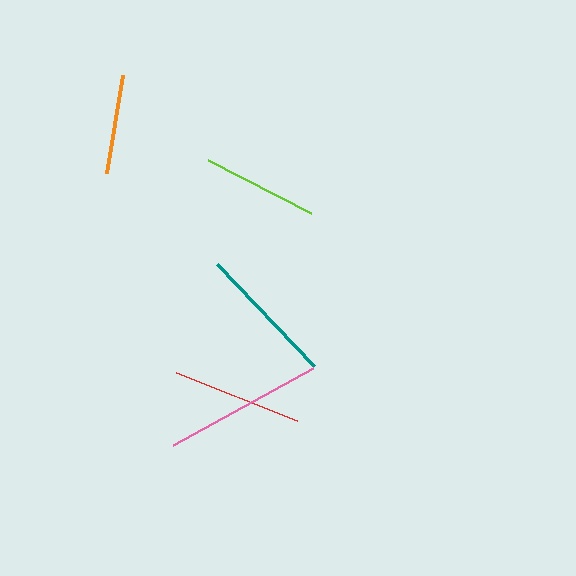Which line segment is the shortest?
The orange line is the shortest at approximately 100 pixels.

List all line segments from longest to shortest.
From longest to shortest: pink, teal, red, lime, orange.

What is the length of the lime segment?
The lime segment is approximately 115 pixels long.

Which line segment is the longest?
The pink line is the longest at approximately 160 pixels.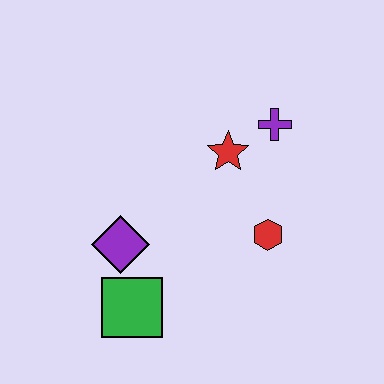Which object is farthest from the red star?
The green square is farthest from the red star.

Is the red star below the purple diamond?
No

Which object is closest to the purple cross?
The red star is closest to the purple cross.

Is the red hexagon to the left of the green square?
No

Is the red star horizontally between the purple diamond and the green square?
No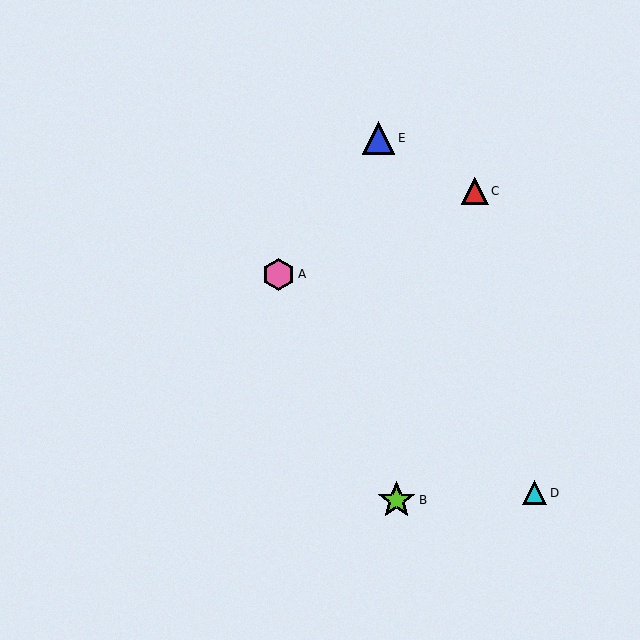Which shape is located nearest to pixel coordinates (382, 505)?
The lime star (labeled B) at (397, 500) is nearest to that location.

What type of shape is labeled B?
Shape B is a lime star.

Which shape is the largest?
The lime star (labeled B) is the largest.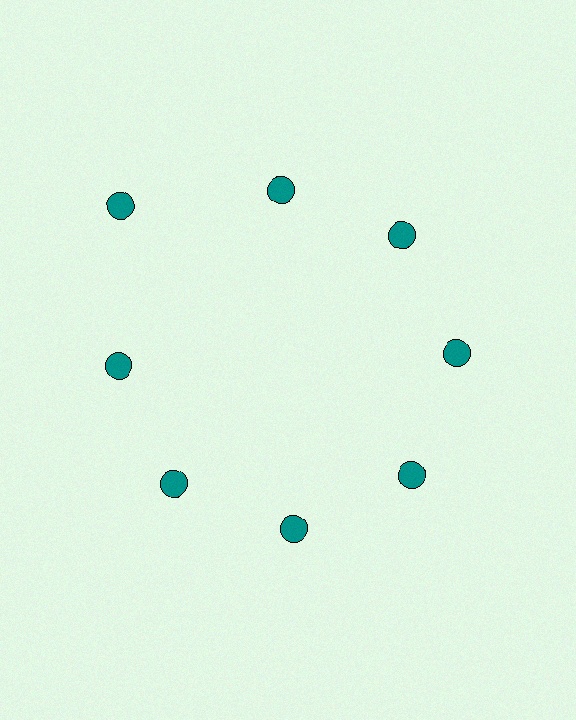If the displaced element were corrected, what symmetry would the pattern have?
It would have 8-fold rotational symmetry — the pattern would map onto itself every 45 degrees.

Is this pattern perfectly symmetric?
No. The 8 teal circles are arranged in a ring, but one element near the 10 o'clock position is pushed outward from the center, breaking the 8-fold rotational symmetry.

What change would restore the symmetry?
The symmetry would be restored by moving it inward, back onto the ring so that all 8 circles sit at equal angles and equal distance from the center.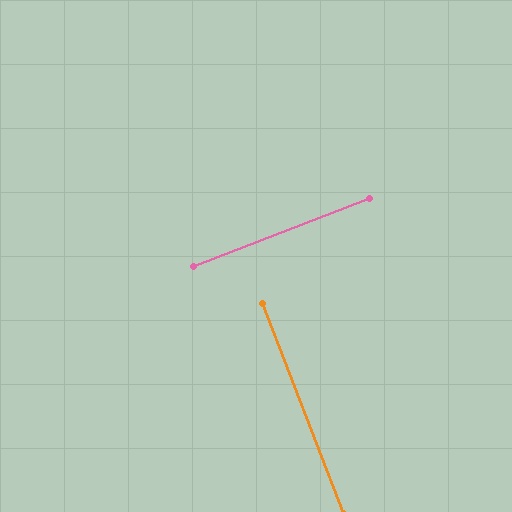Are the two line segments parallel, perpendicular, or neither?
Perpendicular — they meet at approximately 90°.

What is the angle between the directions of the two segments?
Approximately 90 degrees.